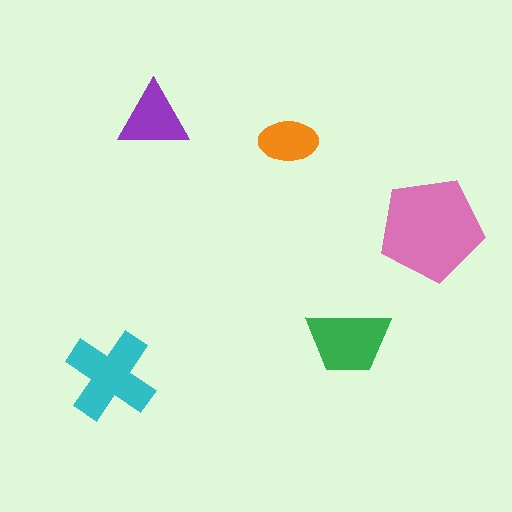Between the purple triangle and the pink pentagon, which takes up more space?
The pink pentagon.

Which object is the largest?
The pink pentagon.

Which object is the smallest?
The orange ellipse.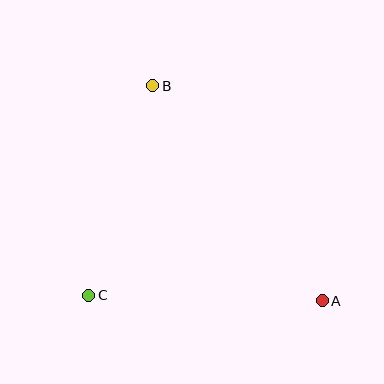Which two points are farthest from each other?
Points A and B are farthest from each other.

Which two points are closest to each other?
Points B and C are closest to each other.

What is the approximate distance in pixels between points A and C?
The distance between A and C is approximately 233 pixels.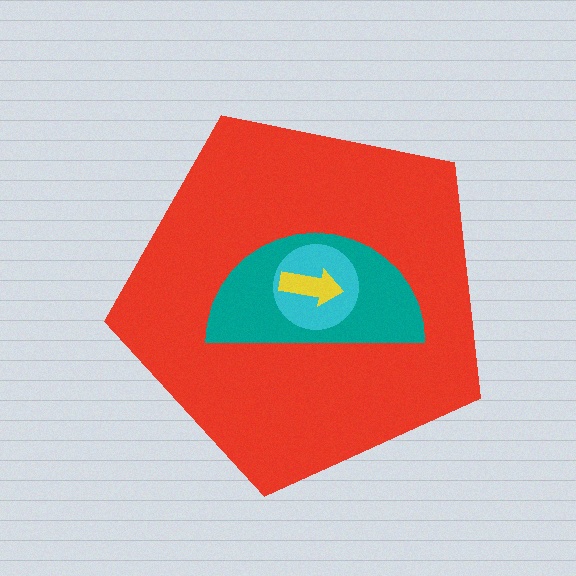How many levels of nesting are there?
4.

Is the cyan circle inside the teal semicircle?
Yes.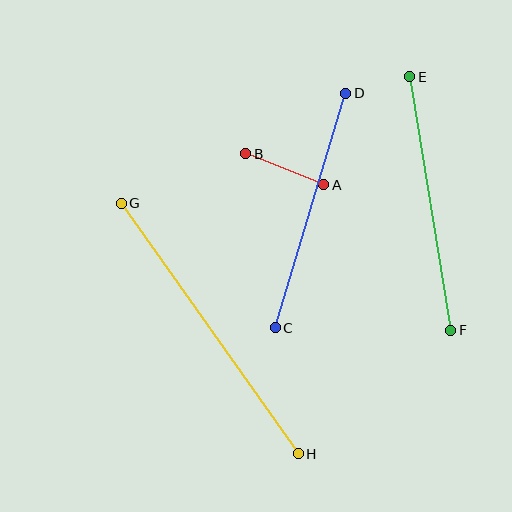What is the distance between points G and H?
The distance is approximately 307 pixels.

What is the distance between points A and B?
The distance is approximately 84 pixels.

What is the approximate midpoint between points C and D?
The midpoint is at approximately (311, 211) pixels.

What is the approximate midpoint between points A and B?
The midpoint is at approximately (285, 169) pixels.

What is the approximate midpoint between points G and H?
The midpoint is at approximately (210, 329) pixels.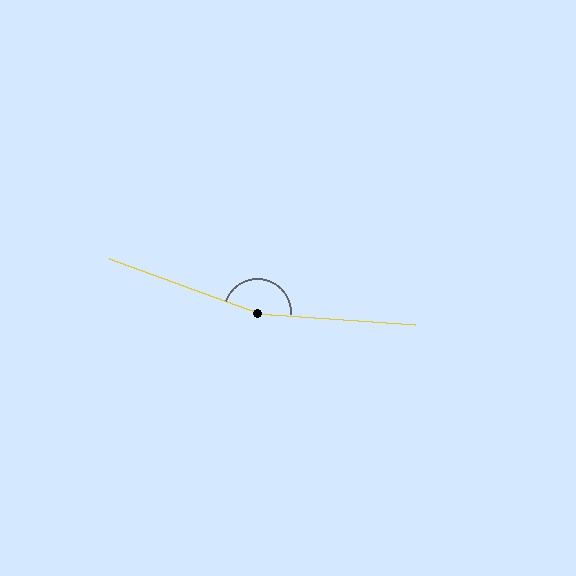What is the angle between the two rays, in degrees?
Approximately 164 degrees.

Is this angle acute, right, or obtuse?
It is obtuse.